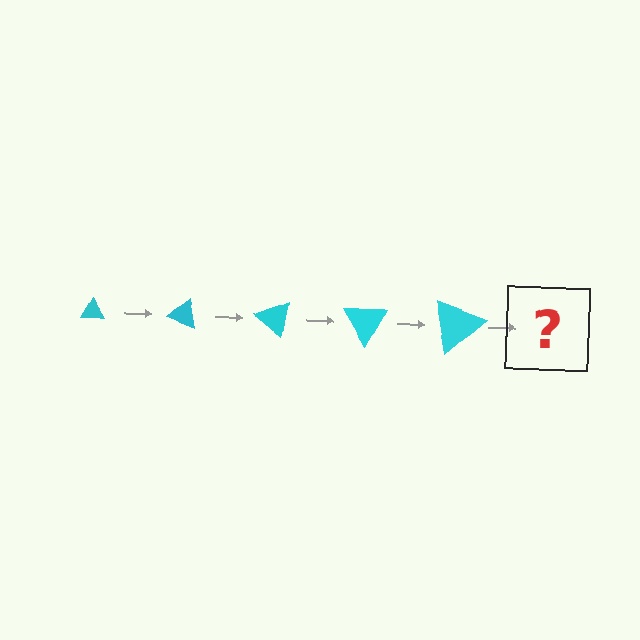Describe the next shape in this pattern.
It should be a triangle, larger than the previous one and rotated 100 degrees from the start.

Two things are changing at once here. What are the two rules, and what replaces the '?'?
The two rules are that the triangle grows larger each step and it rotates 20 degrees each step. The '?' should be a triangle, larger than the previous one and rotated 100 degrees from the start.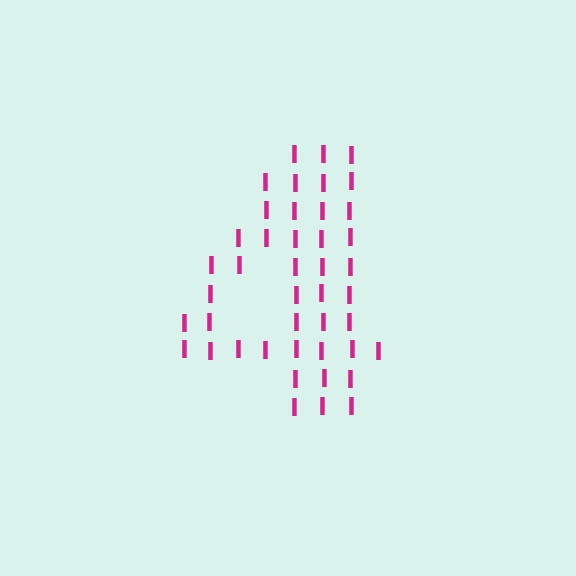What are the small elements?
The small elements are letter I's.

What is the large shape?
The large shape is the digit 4.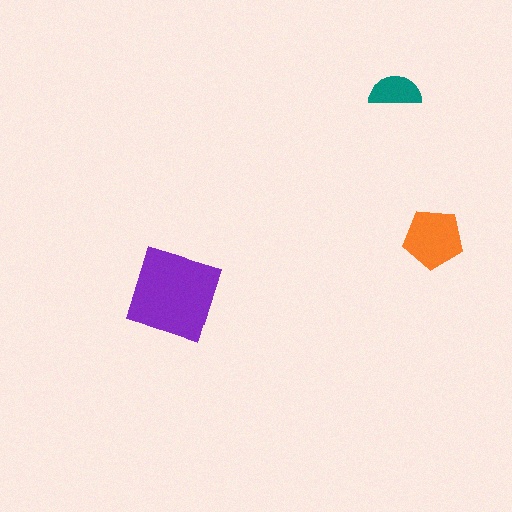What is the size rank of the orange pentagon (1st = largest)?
2nd.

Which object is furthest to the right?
The orange pentagon is rightmost.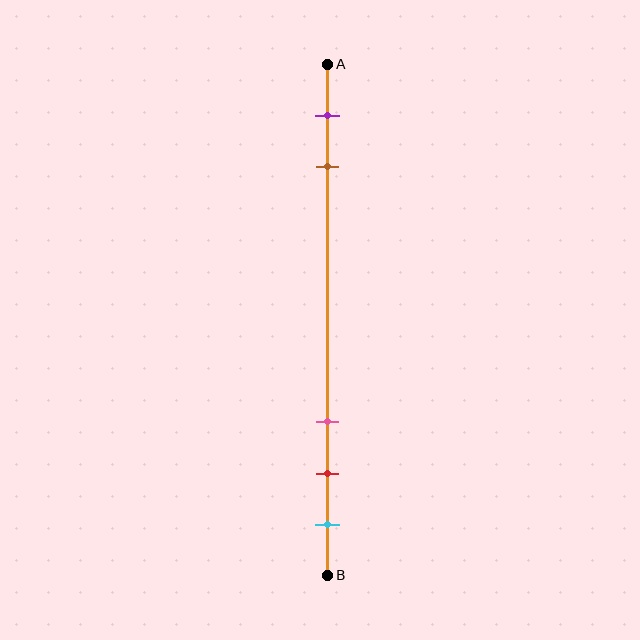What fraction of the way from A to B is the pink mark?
The pink mark is approximately 70% (0.7) of the way from A to B.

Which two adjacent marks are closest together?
The red and cyan marks are the closest adjacent pair.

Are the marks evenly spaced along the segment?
No, the marks are not evenly spaced.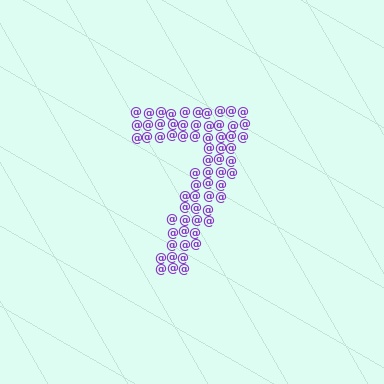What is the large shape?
The large shape is the digit 7.